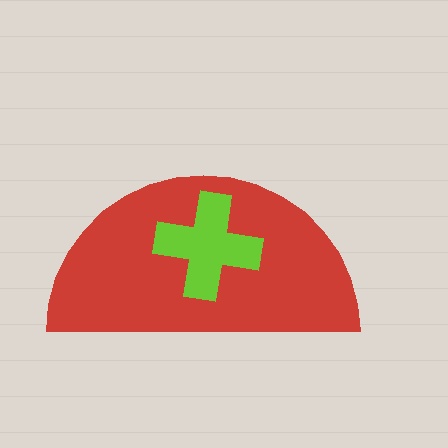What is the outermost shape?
The red semicircle.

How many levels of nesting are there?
2.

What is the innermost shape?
The lime cross.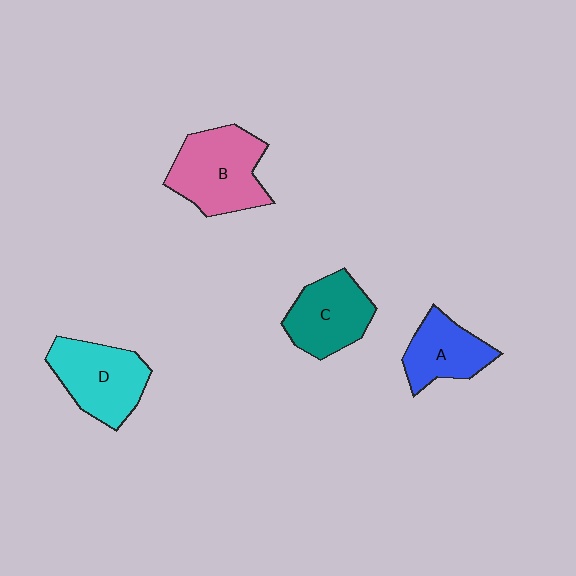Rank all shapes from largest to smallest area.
From largest to smallest: B (pink), D (cyan), C (teal), A (blue).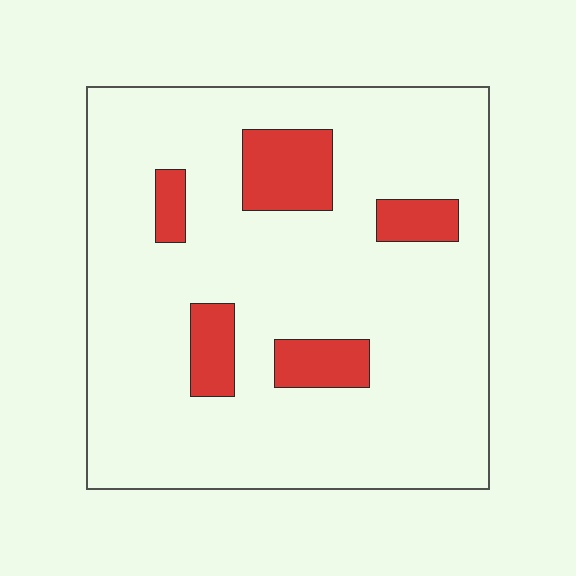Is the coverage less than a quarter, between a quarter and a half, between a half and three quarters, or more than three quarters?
Less than a quarter.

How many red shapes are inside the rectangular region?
5.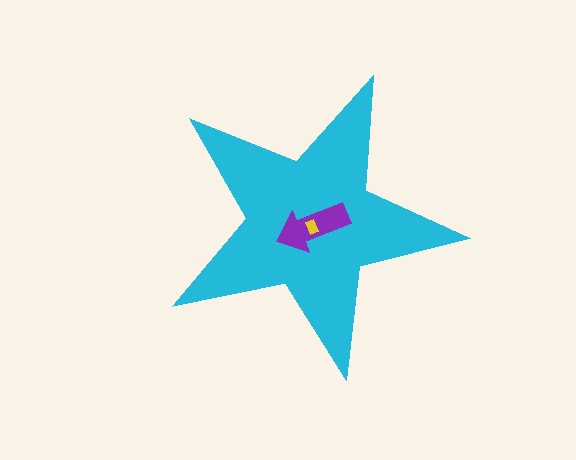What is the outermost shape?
The cyan star.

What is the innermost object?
The yellow rectangle.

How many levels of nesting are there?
3.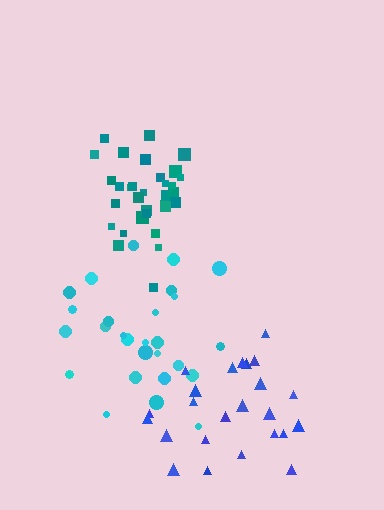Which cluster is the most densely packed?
Teal.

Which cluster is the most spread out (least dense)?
Cyan.